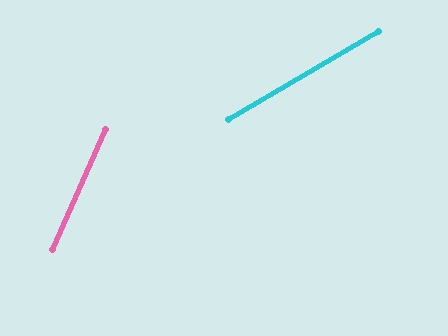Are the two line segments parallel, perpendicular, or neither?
Neither parallel nor perpendicular — they differ by about 36°.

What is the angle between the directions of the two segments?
Approximately 36 degrees.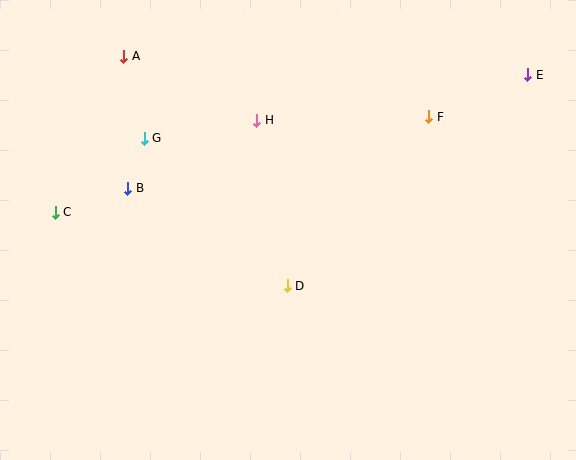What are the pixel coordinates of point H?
Point H is at (257, 120).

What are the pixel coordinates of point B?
Point B is at (128, 188).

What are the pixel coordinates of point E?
Point E is at (528, 75).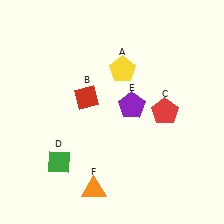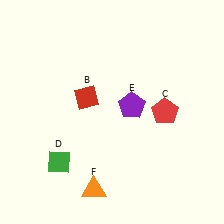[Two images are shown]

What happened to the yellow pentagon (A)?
The yellow pentagon (A) was removed in Image 2. It was in the top-right area of Image 1.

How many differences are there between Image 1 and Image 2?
There is 1 difference between the two images.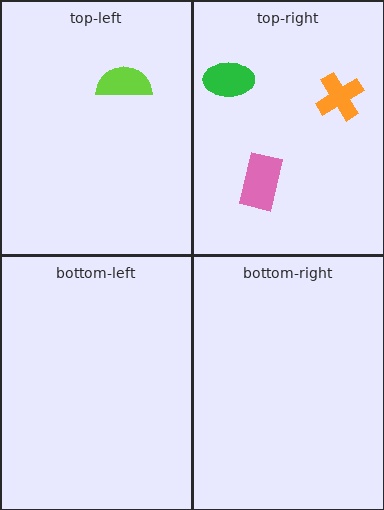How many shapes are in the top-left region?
1.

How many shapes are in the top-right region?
3.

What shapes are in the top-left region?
The lime semicircle.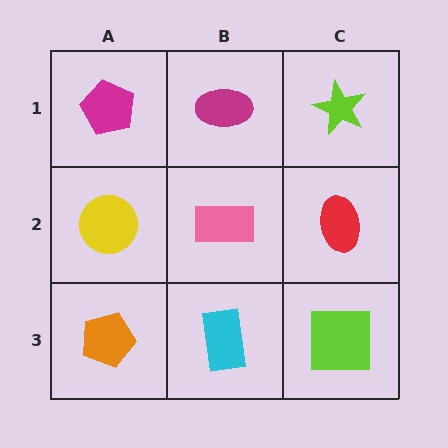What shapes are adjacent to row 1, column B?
A pink rectangle (row 2, column B), a magenta pentagon (row 1, column A), a lime star (row 1, column C).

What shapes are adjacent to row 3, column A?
A yellow circle (row 2, column A), a cyan rectangle (row 3, column B).